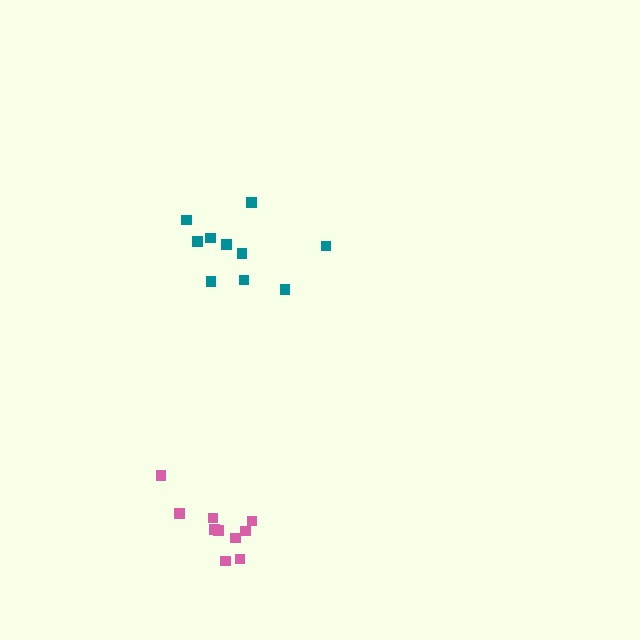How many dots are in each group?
Group 1: 10 dots, Group 2: 10 dots (20 total).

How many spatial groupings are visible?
There are 2 spatial groupings.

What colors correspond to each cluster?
The clusters are colored: teal, pink.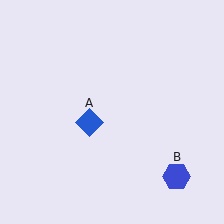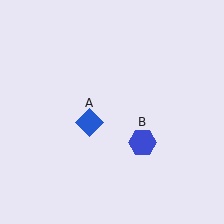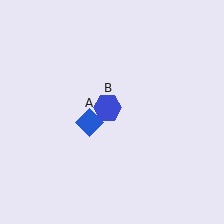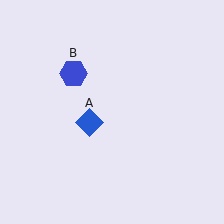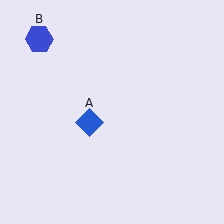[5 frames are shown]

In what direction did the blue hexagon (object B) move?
The blue hexagon (object B) moved up and to the left.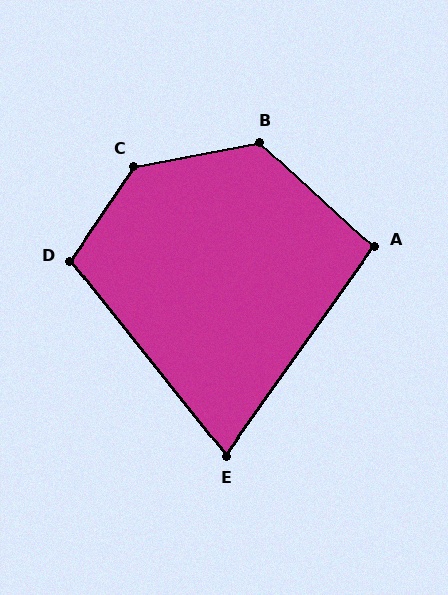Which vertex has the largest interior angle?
C, at approximately 135 degrees.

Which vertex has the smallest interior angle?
E, at approximately 74 degrees.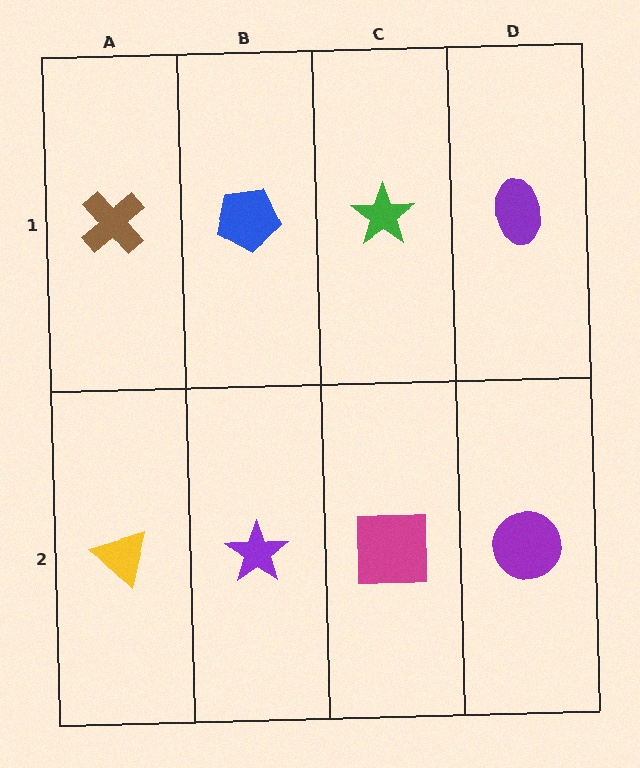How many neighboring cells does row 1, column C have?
3.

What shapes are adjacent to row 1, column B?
A purple star (row 2, column B), a brown cross (row 1, column A), a green star (row 1, column C).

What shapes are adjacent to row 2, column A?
A brown cross (row 1, column A), a purple star (row 2, column B).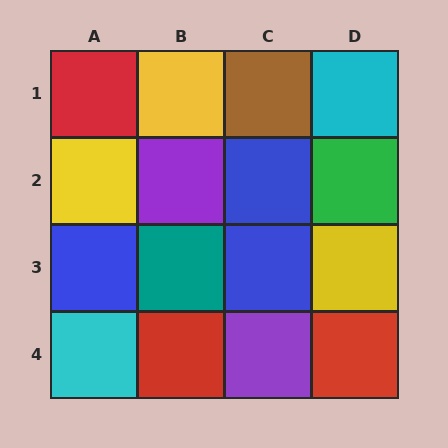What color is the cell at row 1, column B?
Yellow.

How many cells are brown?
1 cell is brown.